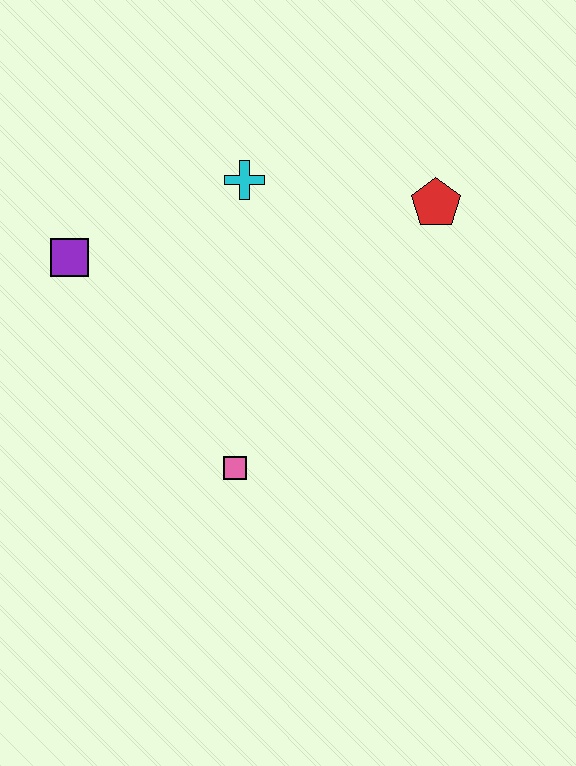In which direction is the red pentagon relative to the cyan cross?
The red pentagon is to the right of the cyan cross.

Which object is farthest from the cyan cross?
The pink square is farthest from the cyan cross.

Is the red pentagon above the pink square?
Yes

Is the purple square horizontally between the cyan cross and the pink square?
No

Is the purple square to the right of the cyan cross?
No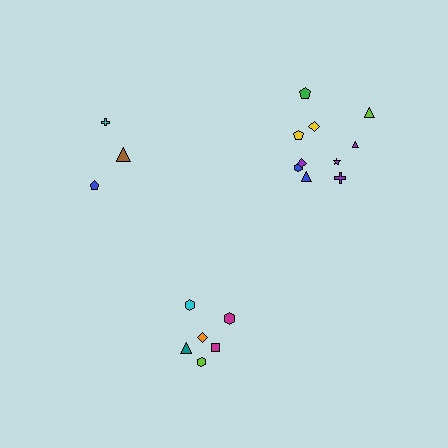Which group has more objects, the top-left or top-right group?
The top-right group.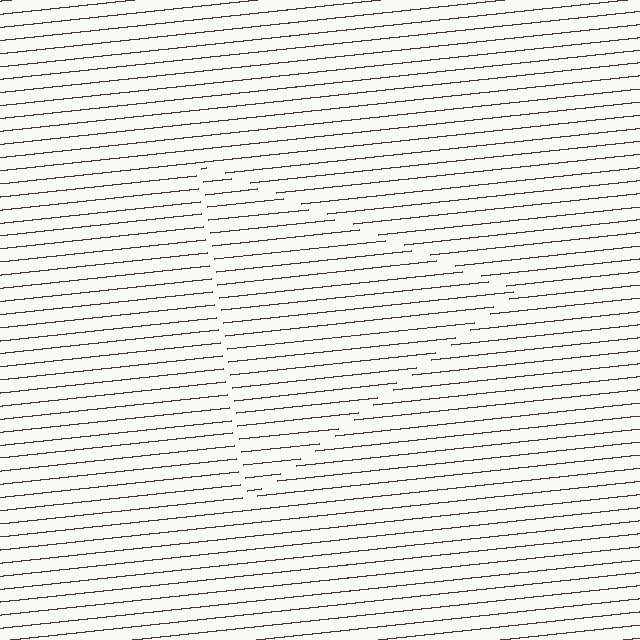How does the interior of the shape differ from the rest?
The interior of the shape contains the same grating, shifted by half a period — the contour is defined by the phase discontinuity where line-ends from the inner and outer gratings abut.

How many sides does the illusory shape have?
3 sides — the line-ends trace a triangle.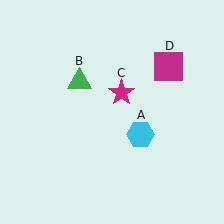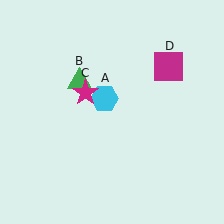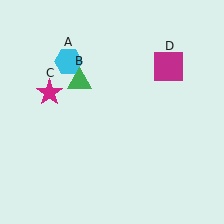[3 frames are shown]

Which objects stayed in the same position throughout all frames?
Green triangle (object B) and magenta square (object D) remained stationary.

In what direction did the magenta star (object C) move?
The magenta star (object C) moved left.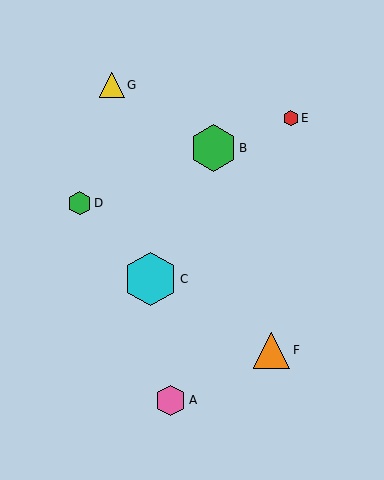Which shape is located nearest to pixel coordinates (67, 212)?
The green hexagon (labeled D) at (80, 203) is nearest to that location.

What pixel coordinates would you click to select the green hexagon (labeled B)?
Click at (213, 148) to select the green hexagon B.